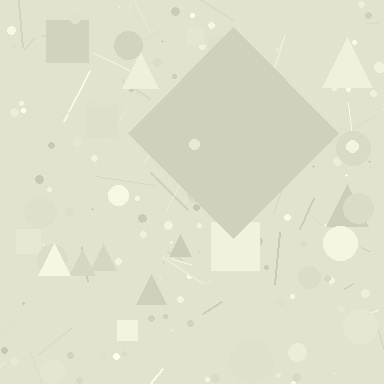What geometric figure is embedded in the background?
A diamond is embedded in the background.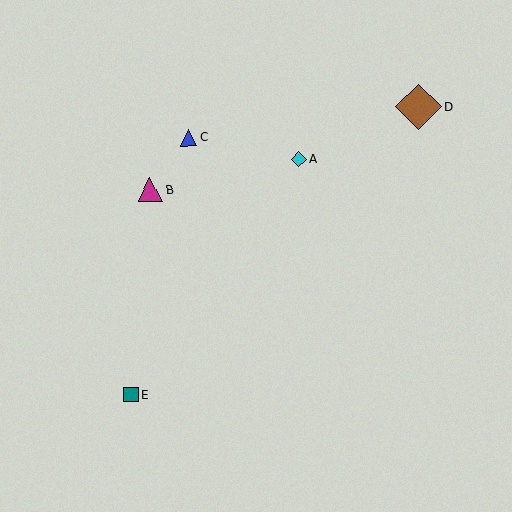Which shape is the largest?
The brown diamond (labeled D) is the largest.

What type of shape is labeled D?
Shape D is a brown diamond.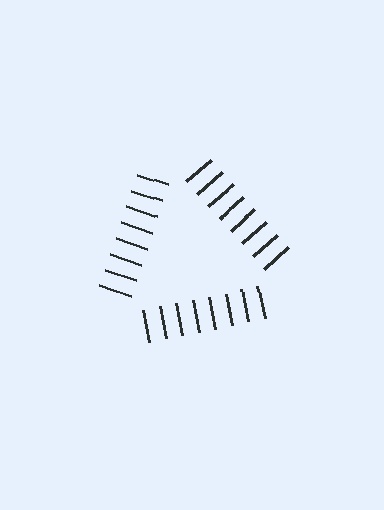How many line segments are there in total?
24 — 8 along each of the 3 edges.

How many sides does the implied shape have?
3 sides — the line-ends trace a triangle.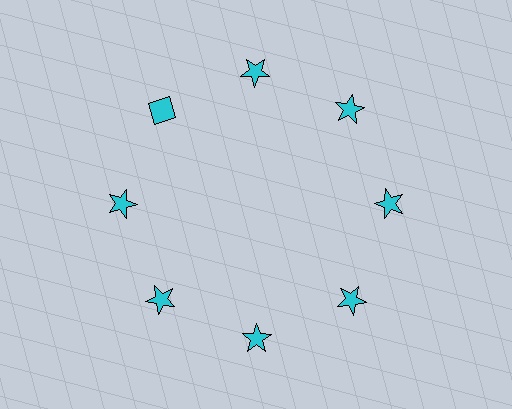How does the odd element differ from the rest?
It has a different shape: diamond instead of star.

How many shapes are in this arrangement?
There are 8 shapes arranged in a ring pattern.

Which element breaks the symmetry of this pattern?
The cyan diamond at roughly the 10 o'clock position breaks the symmetry. All other shapes are cyan stars.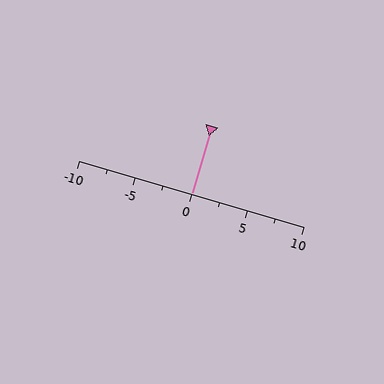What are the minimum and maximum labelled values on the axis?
The axis runs from -10 to 10.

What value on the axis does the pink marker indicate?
The marker indicates approximately 0.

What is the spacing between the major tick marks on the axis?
The major ticks are spaced 5 apart.